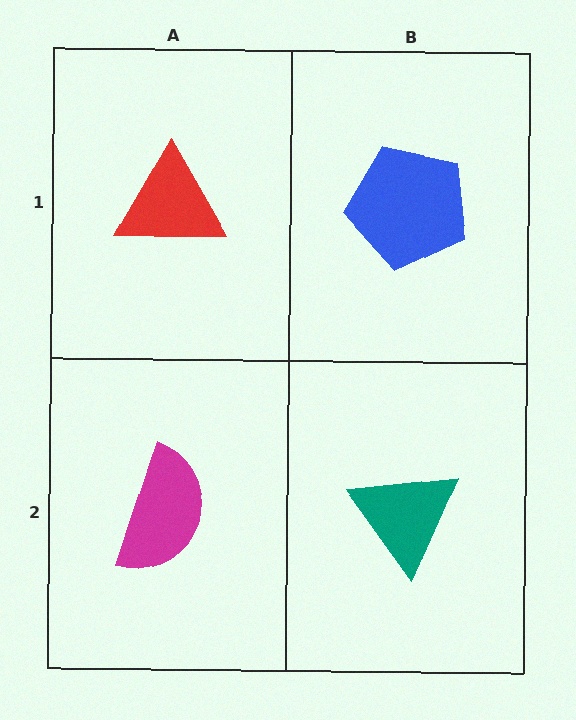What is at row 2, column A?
A magenta semicircle.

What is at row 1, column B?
A blue pentagon.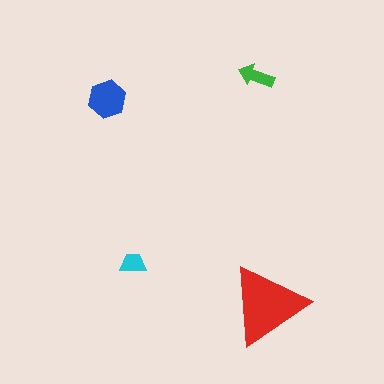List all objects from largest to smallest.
The red triangle, the blue hexagon, the green arrow, the cyan trapezoid.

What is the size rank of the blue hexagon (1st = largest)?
2nd.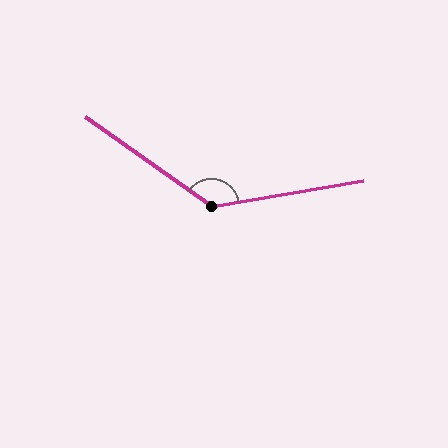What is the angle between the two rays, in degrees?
Approximately 135 degrees.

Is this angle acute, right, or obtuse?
It is obtuse.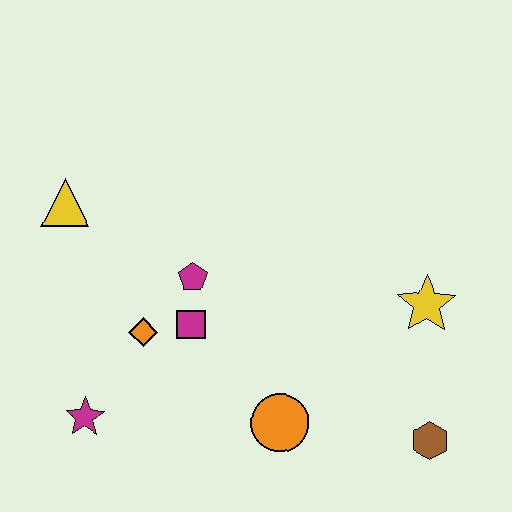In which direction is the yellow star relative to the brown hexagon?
The yellow star is above the brown hexagon.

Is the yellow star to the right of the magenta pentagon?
Yes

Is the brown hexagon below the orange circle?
Yes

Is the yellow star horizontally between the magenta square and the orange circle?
No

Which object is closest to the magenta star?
The orange diamond is closest to the magenta star.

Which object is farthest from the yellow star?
The yellow triangle is farthest from the yellow star.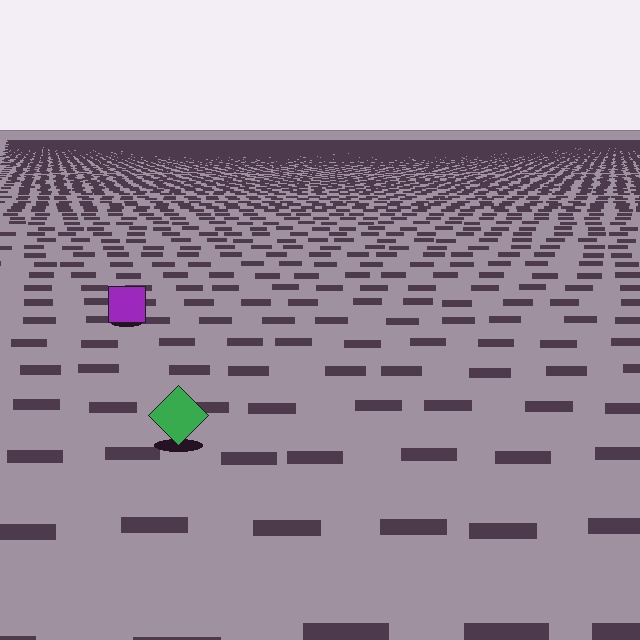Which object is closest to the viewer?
The green diamond is closest. The texture marks near it are larger and more spread out.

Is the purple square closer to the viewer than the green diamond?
No. The green diamond is closer — you can tell from the texture gradient: the ground texture is coarser near it.